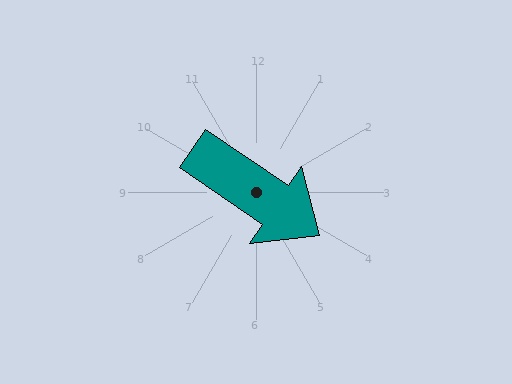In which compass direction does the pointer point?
Southeast.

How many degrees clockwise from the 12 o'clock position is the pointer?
Approximately 124 degrees.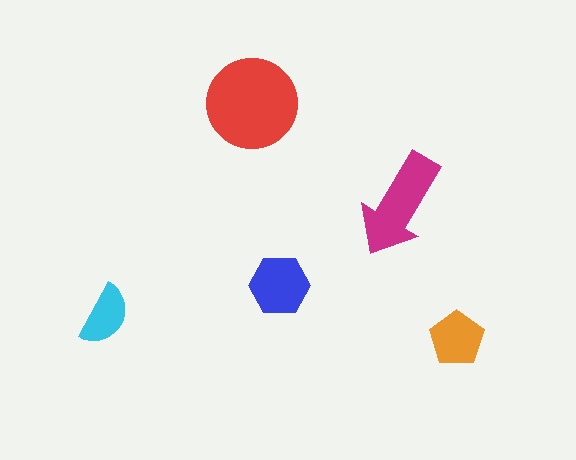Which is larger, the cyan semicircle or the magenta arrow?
The magenta arrow.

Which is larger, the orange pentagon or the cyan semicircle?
The orange pentagon.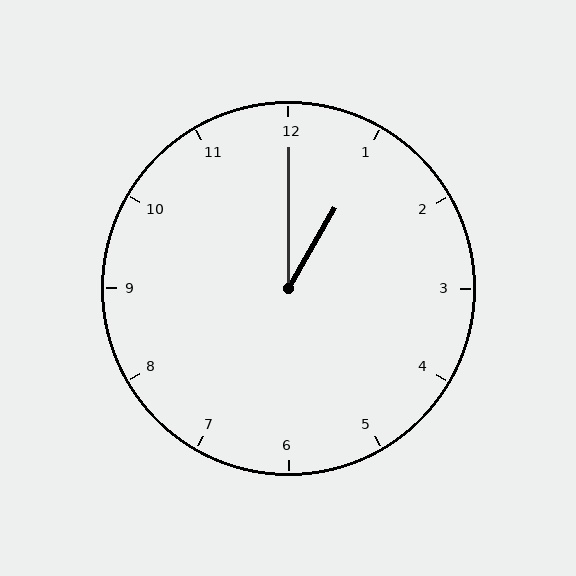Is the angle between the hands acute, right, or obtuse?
It is acute.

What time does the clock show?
1:00.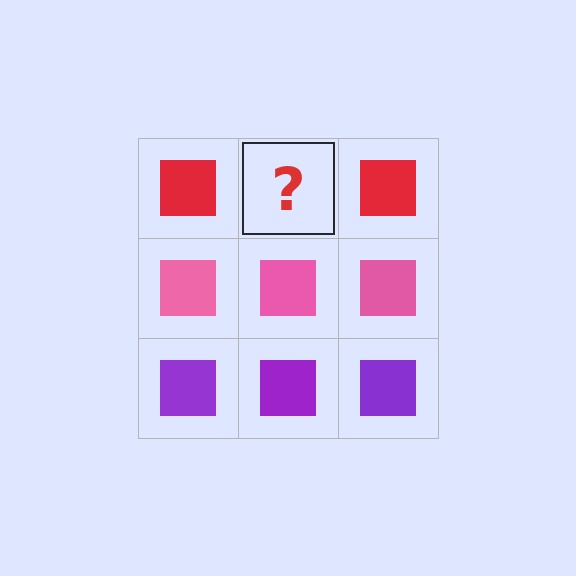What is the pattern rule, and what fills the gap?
The rule is that each row has a consistent color. The gap should be filled with a red square.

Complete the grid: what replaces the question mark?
The question mark should be replaced with a red square.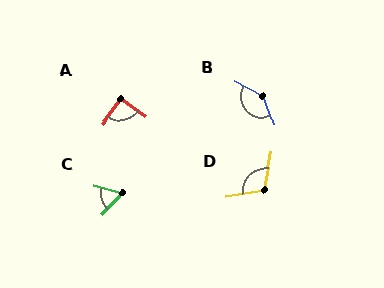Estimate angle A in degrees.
Approximately 91 degrees.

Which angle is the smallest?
C, at approximately 62 degrees.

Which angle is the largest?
B, at approximately 136 degrees.